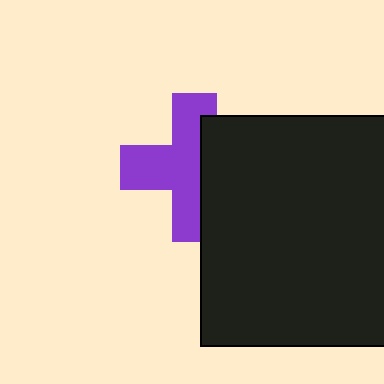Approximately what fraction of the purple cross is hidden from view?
Roughly 40% of the purple cross is hidden behind the black rectangle.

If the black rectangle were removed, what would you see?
You would see the complete purple cross.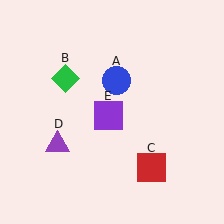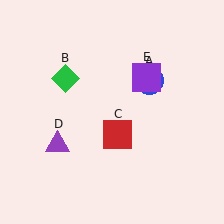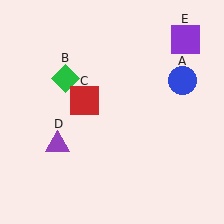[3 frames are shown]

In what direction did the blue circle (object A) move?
The blue circle (object A) moved right.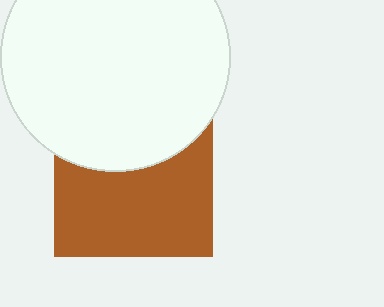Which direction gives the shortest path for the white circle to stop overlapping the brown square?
Moving up gives the shortest separation.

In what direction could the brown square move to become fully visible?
The brown square could move down. That would shift it out from behind the white circle entirely.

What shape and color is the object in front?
The object in front is a white circle.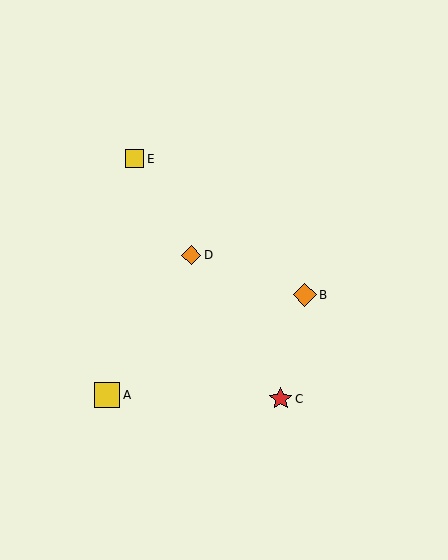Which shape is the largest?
The yellow square (labeled A) is the largest.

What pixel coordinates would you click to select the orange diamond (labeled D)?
Click at (191, 255) to select the orange diamond D.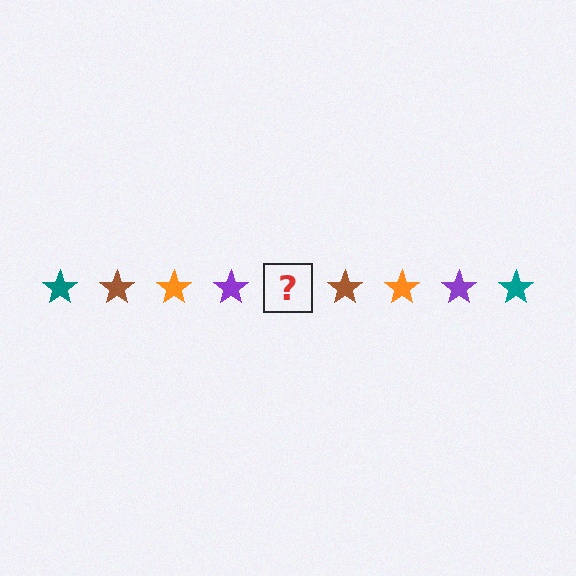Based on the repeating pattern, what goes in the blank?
The blank should be a teal star.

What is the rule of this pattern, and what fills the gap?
The rule is that the pattern cycles through teal, brown, orange, purple stars. The gap should be filled with a teal star.